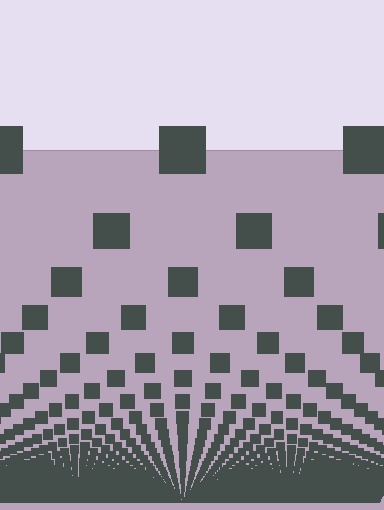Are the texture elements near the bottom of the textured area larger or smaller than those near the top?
Smaller. The gradient is inverted — elements near the bottom are smaller and denser.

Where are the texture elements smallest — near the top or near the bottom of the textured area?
Near the bottom.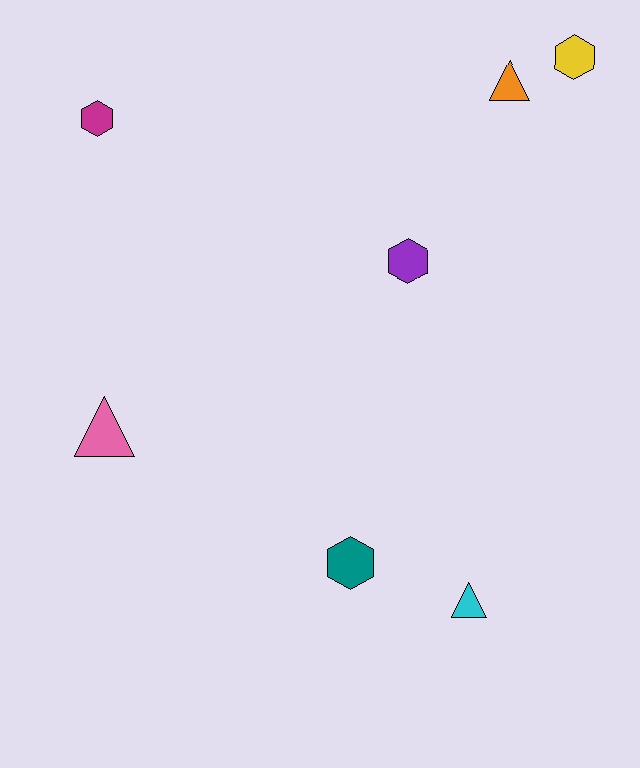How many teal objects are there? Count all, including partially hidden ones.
There is 1 teal object.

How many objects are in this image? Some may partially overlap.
There are 7 objects.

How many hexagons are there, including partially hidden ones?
There are 4 hexagons.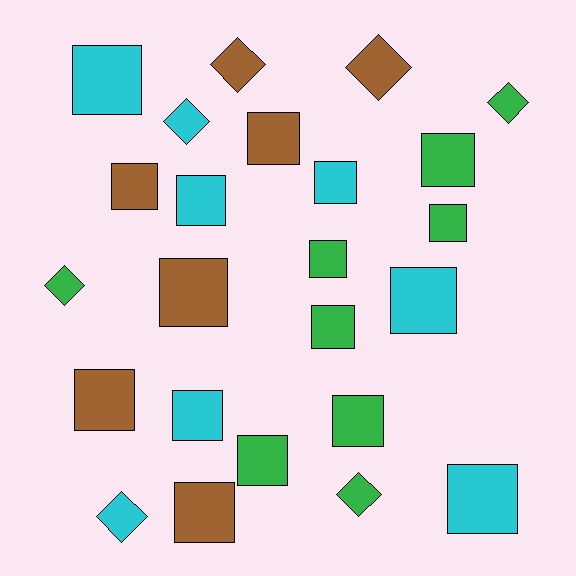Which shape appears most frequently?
Square, with 17 objects.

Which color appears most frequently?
Green, with 9 objects.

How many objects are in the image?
There are 24 objects.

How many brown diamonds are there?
There are 2 brown diamonds.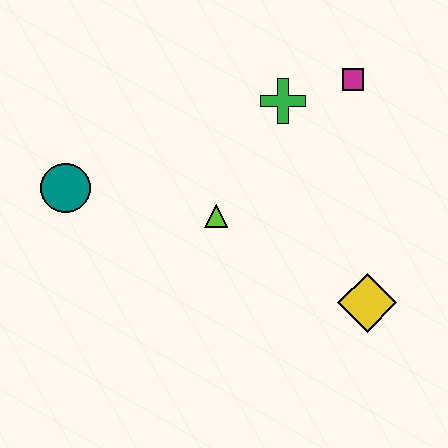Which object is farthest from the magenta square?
The teal circle is farthest from the magenta square.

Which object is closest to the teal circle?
The lime triangle is closest to the teal circle.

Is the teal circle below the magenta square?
Yes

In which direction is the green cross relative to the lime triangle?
The green cross is above the lime triangle.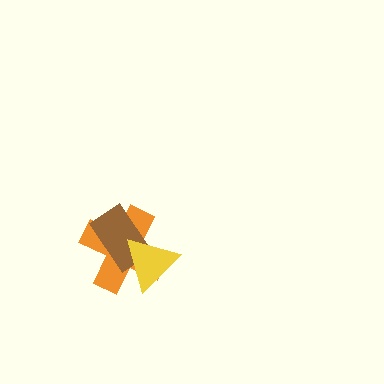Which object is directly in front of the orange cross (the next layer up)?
The brown rectangle is directly in front of the orange cross.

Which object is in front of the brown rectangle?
The yellow triangle is in front of the brown rectangle.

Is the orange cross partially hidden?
Yes, it is partially covered by another shape.